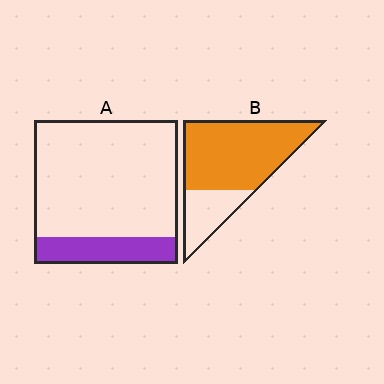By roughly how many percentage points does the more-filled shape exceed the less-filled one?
By roughly 55 percentage points (B over A).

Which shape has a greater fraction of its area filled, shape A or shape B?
Shape B.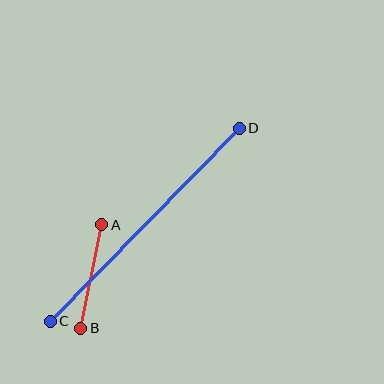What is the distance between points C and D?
The distance is approximately 270 pixels.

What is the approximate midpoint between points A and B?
The midpoint is at approximately (91, 277) pixels.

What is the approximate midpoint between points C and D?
The midpoint is at approximately (145, 225) pixels.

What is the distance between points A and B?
The distance is approximately 106 pixels.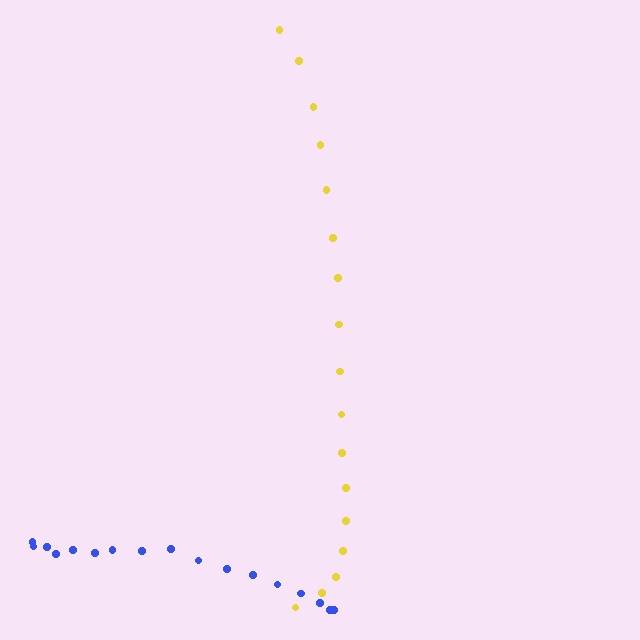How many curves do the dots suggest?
There are 2 distinct paths.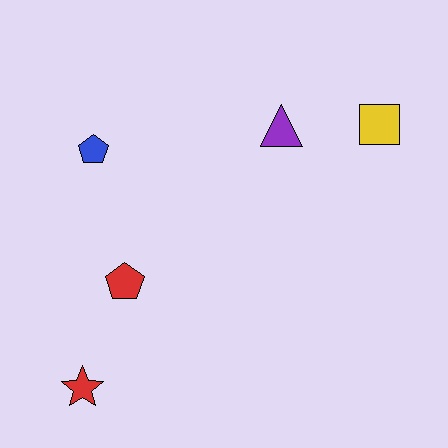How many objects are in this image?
There are 5 objects.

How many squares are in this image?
There is 1 square.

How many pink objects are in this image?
There are no pink objects.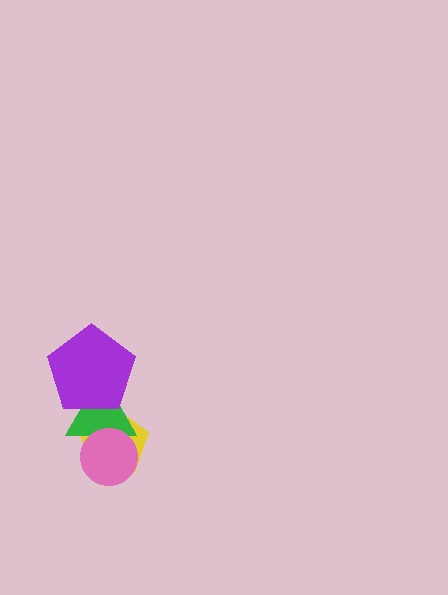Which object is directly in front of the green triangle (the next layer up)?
The purple pentagon is directly in front of the green triangle.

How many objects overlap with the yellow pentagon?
2 objects overlap with the yellow pentagon.